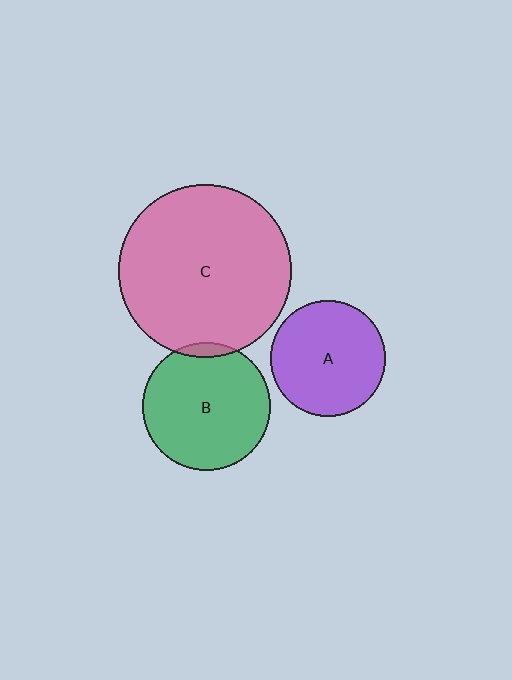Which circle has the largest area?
Circle C (pink).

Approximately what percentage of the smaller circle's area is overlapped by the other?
Approximately 5%.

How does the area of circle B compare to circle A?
Approximately 1.2 times.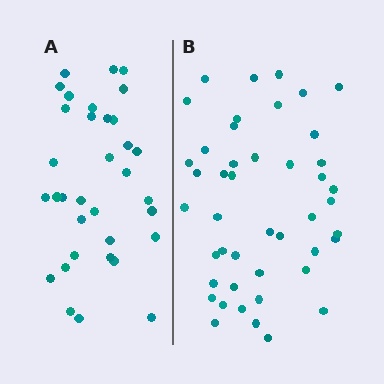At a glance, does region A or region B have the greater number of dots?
Region B (the right region) has more dots.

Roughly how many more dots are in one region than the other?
Region B has roughly 12 or so more dots than region A.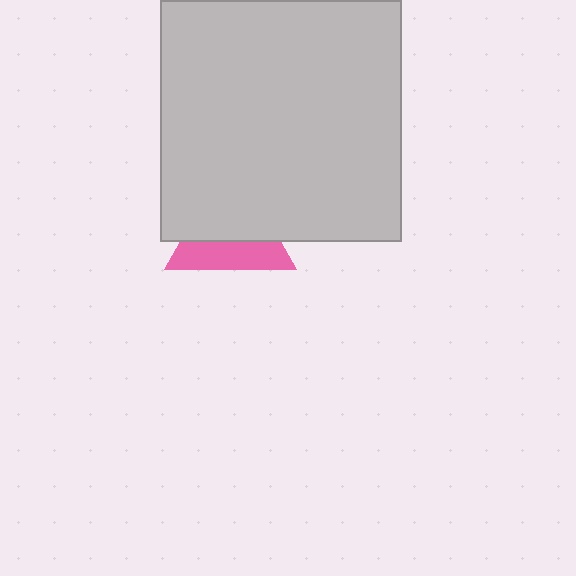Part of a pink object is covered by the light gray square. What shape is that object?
It is a triangle.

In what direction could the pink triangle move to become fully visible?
The pink triangle could move down. That would shift it out from behind the light gray square entirely.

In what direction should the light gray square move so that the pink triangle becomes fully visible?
The light gray square should move up. That is the shortest direction to clear the overlap and leave the pink triangle fully visible.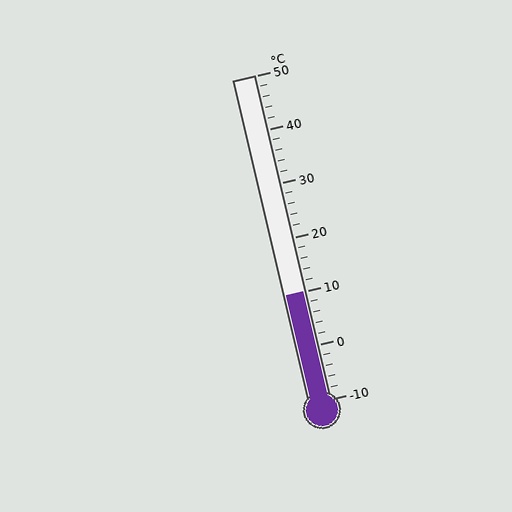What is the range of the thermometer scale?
The thermometer scale ranges from -10°C to 50°C.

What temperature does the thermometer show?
The thermometer shows approximately 10°C.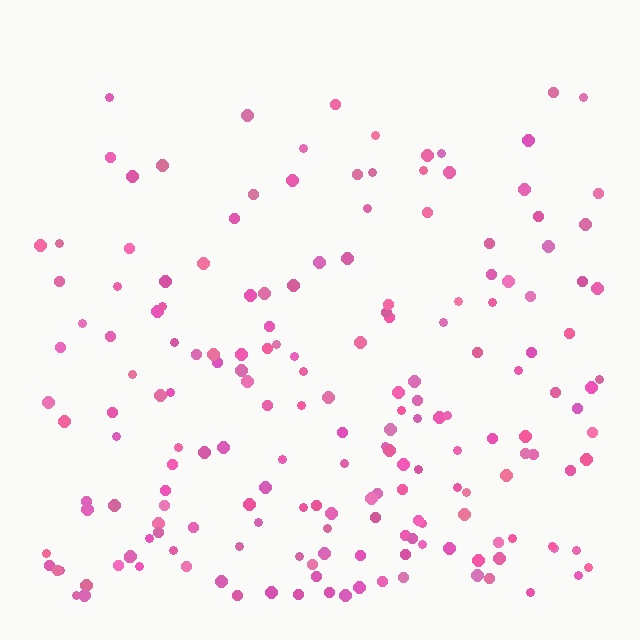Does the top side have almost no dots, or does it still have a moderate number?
Still a moderate number, just noticeably fewer than the bottom.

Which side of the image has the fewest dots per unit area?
The top.